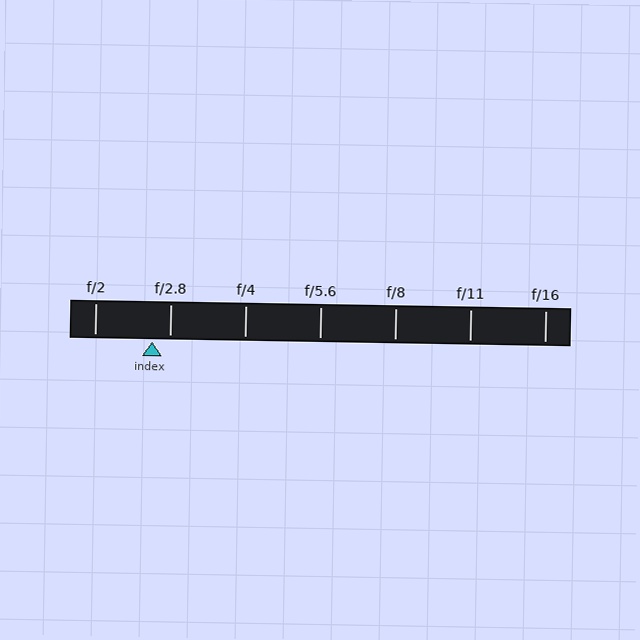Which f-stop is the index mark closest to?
The index mark is closest to f/2.8.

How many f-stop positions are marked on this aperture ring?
There are 7 f-stop positions marked.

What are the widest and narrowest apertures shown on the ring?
The widest aperture shown is f/2 and the narrowest is f/16.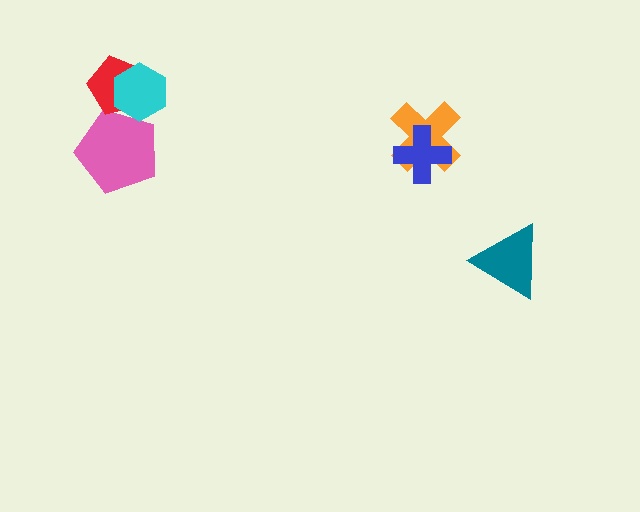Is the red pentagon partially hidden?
Yes, it is partially covered by another shape.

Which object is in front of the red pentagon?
The cyan hexagon is in front of the red pentagon.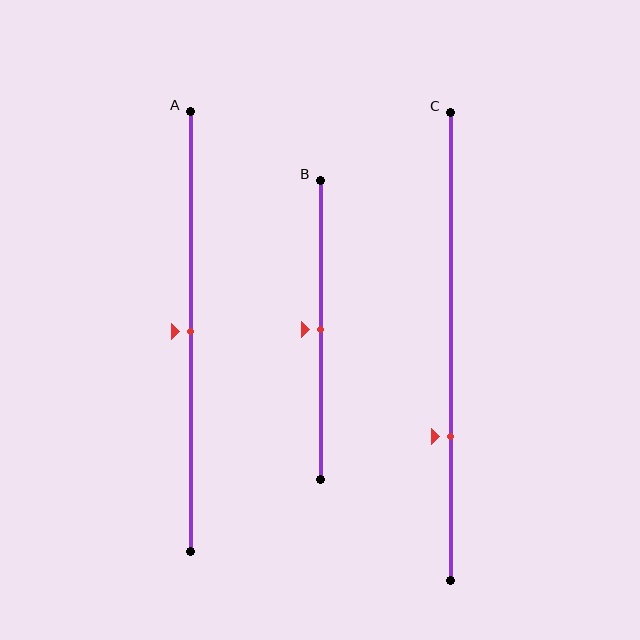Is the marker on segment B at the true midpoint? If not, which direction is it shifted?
Yes, the marker on segment B is at the true midpoint.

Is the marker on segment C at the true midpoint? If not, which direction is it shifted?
No, the marker on segment C is shifted downward by about 19% of the segment length.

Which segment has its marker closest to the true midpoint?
Segment A has its marker closest to the true midpoint.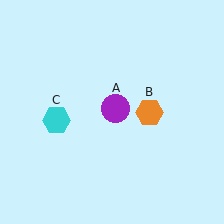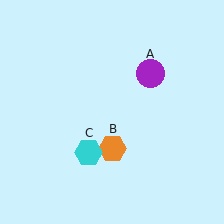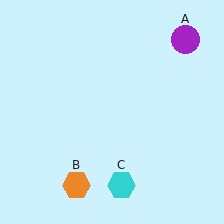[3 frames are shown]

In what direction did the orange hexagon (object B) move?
The orange hexagon (object B) moved down and to the left.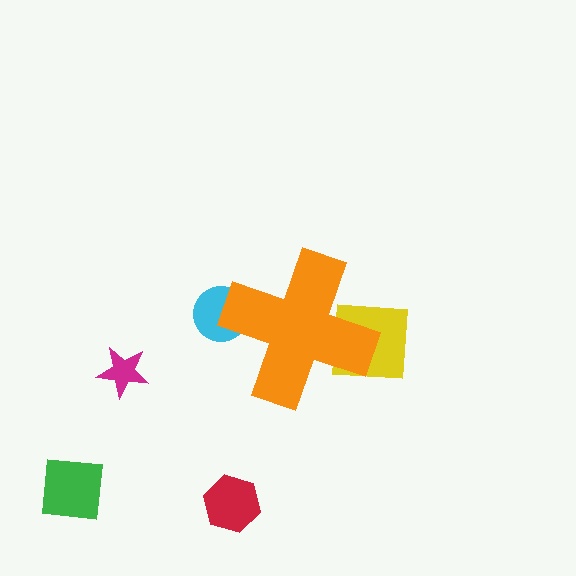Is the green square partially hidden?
No, the green square is fully visible.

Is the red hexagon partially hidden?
No, the red hexagon is fully visible.